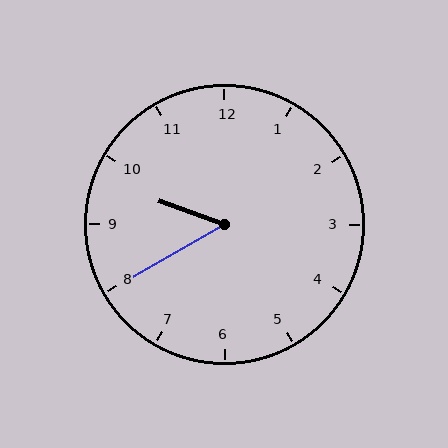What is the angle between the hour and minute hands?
Approximately 50 degrees.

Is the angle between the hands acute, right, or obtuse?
It is acute.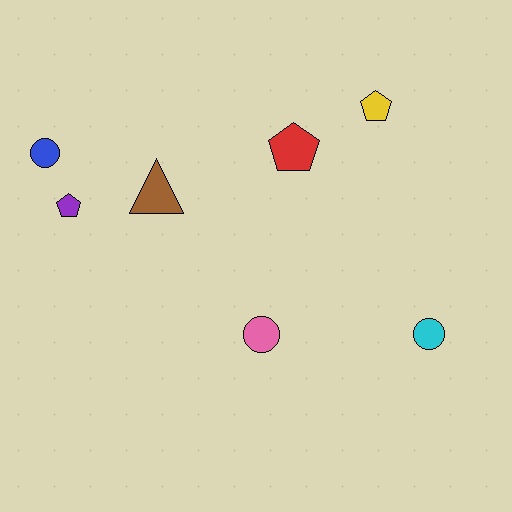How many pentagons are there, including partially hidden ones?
There are 3 pentagons.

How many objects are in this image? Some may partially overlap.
There are 7 objects.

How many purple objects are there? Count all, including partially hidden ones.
There is 1 purple object.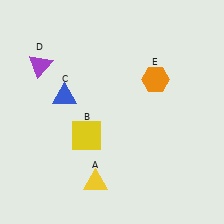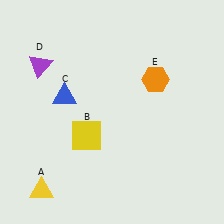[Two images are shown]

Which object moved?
The yellow triangle (A) moved left.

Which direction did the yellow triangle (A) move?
The yellow triangle (A) moved left.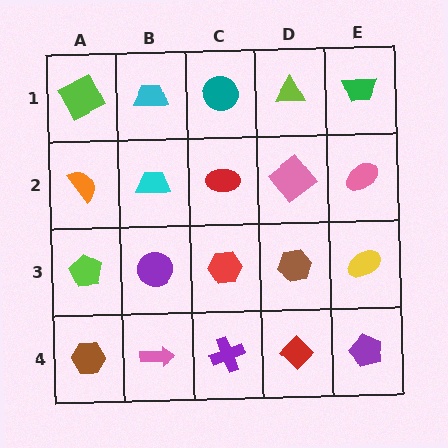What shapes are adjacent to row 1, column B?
A cyan trapezoid (row 2, column B), a lime square (row 1, column A), a teal circle (row 1, column C).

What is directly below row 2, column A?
A lime pentagon.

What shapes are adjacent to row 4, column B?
A purple circle (row 3, column B), a brown hexagon (row 4, column A), a purple cross (row 4, column C).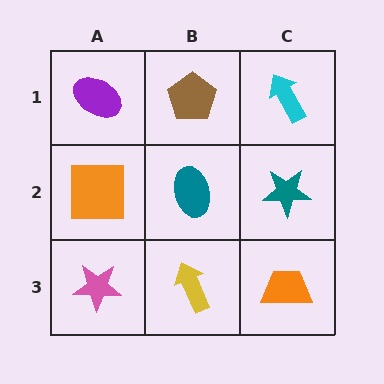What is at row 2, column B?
A teal ellipse.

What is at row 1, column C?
A cyan arrow.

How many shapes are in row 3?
3 shapes.